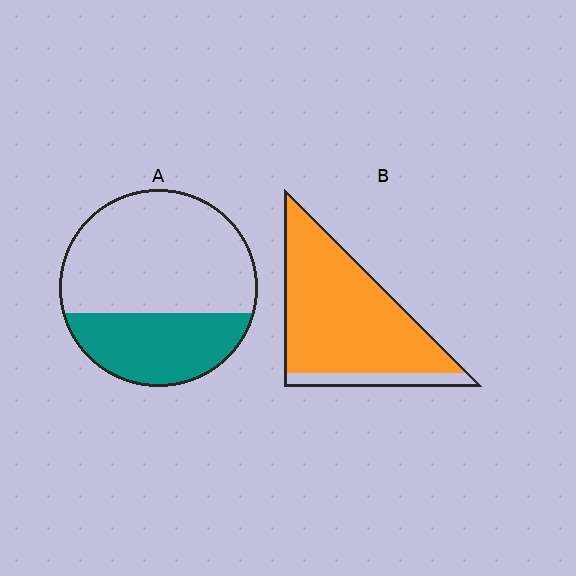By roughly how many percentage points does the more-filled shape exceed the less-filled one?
By roughly 50 percentage points (B over A).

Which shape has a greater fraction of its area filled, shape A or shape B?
Shape B.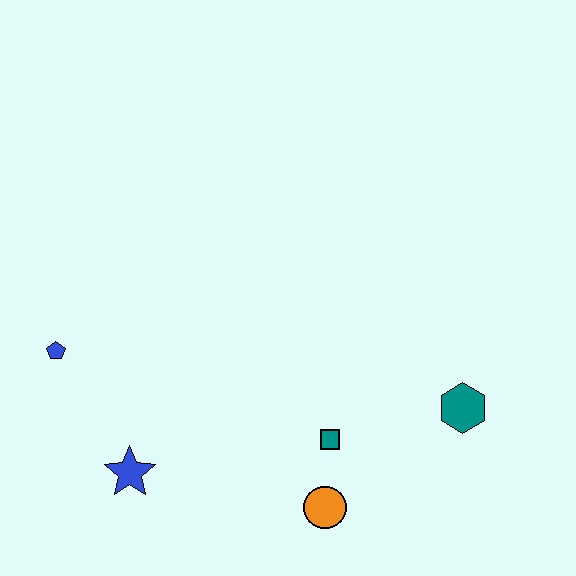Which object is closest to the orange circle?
The teal square is closest to the orange circle.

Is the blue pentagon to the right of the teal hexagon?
No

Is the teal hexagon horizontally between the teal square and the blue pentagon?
No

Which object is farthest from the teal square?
The blue pentagon is farthest from the teal square.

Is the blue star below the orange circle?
No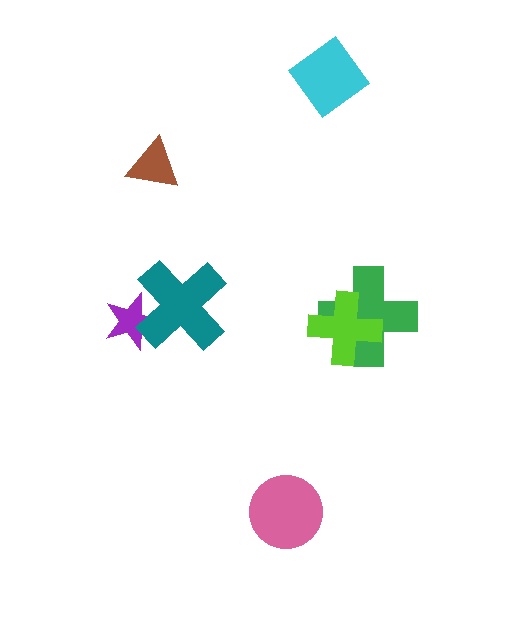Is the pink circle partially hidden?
No, no other shape covers it.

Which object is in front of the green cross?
The lime cross is in front of the green cross.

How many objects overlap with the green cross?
1 object overlaps with the green cross.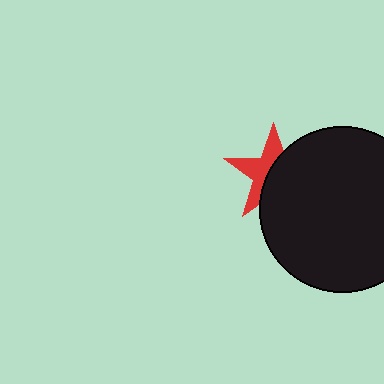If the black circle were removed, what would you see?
You would see the complete red star.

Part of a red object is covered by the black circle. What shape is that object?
It is a star.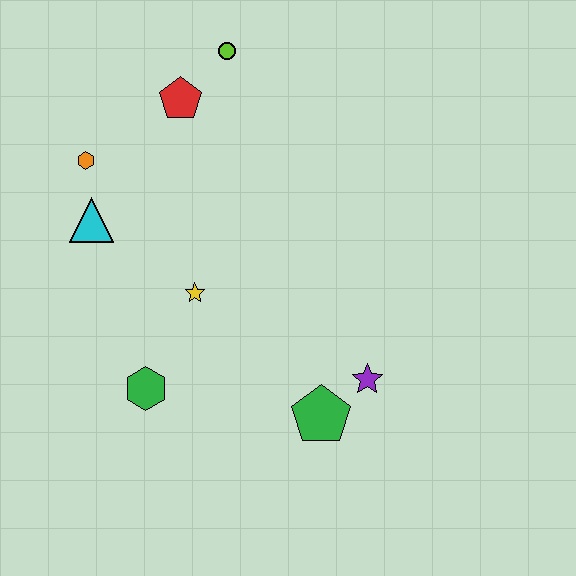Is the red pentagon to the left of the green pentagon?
Yes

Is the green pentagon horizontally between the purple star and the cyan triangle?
Yes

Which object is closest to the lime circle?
The red pentagon is closest to the lime circle.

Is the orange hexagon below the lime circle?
Yes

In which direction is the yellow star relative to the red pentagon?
The yellow star is below the red pentagon.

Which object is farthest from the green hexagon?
The lime circle is farthest from the green hexagon.